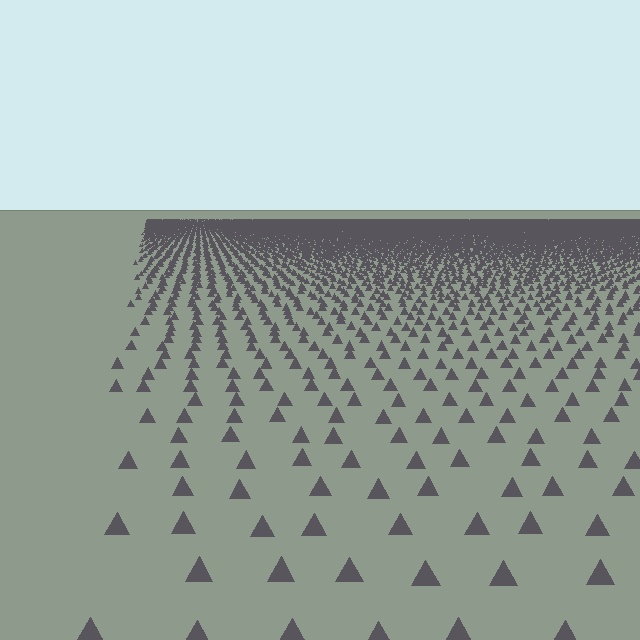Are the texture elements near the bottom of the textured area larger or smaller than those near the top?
Larger. Near the bottom, elements are closer to the viewer and appear at a bigger on-screen size.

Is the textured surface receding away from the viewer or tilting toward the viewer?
The surface is receding away from the viewer. Texture elements get smaller and denser toward the top.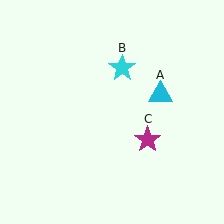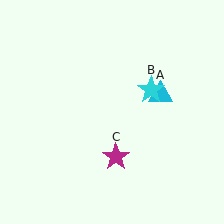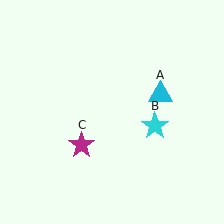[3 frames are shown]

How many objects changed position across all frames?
2 objects changed position: cyan star (object B), magenta star (object C).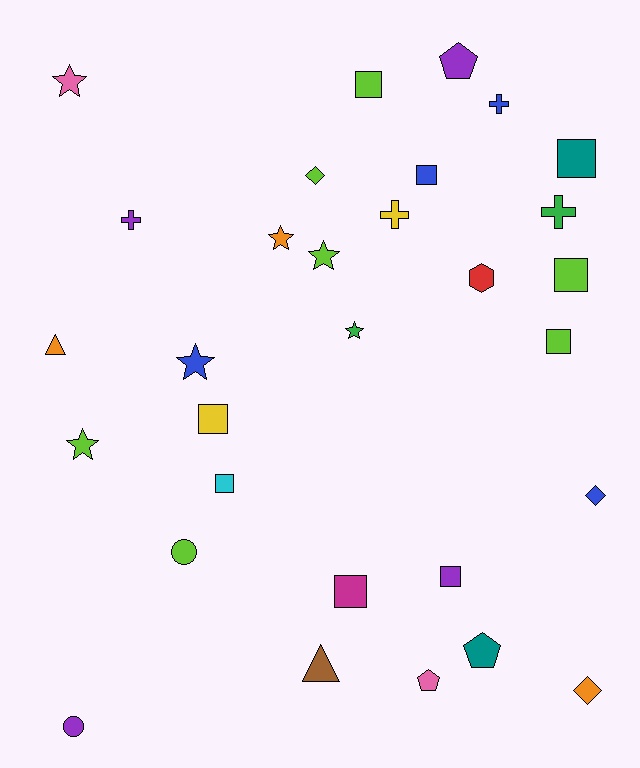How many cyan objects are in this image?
There is 1 cyan object.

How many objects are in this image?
There are 30 objects.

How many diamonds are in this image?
There are 3 diamonds.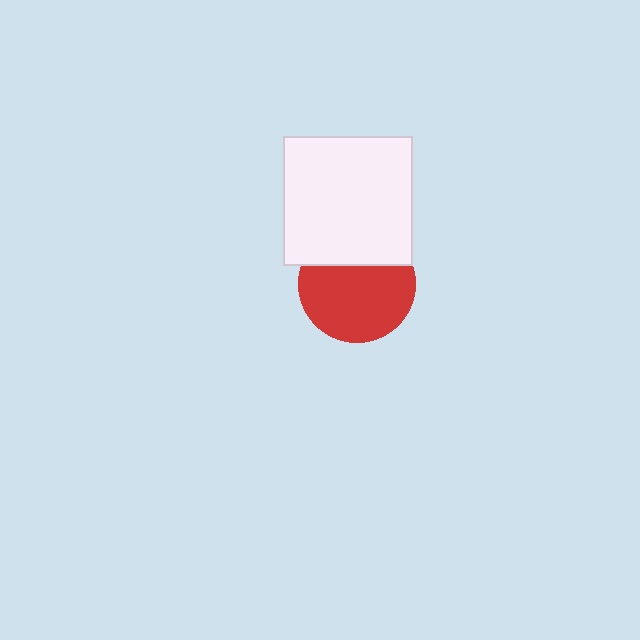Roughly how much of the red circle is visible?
Most of it is visible (roughly 70%).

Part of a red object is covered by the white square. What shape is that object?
It is a circle.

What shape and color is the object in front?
The object in front is a white square.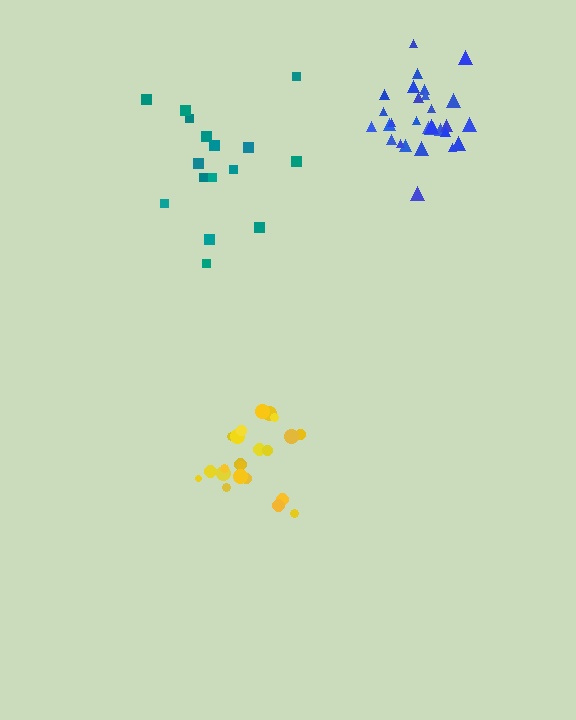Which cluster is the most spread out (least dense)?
Teal.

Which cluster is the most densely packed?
Blue.